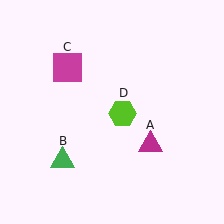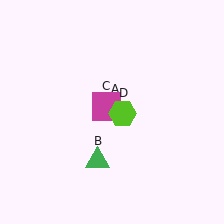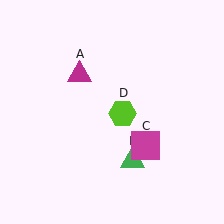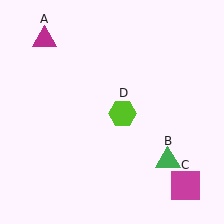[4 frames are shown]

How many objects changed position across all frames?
3 objects changed position: magenta triangle (object A), green triangle (object B), magenta square (object C).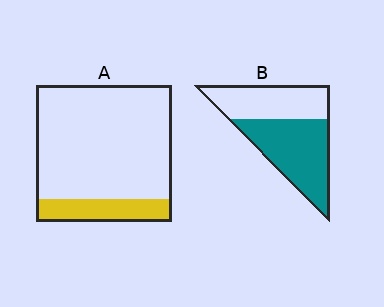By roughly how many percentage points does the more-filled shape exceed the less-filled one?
By roughly 40 percentage points (B over A).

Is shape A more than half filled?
No.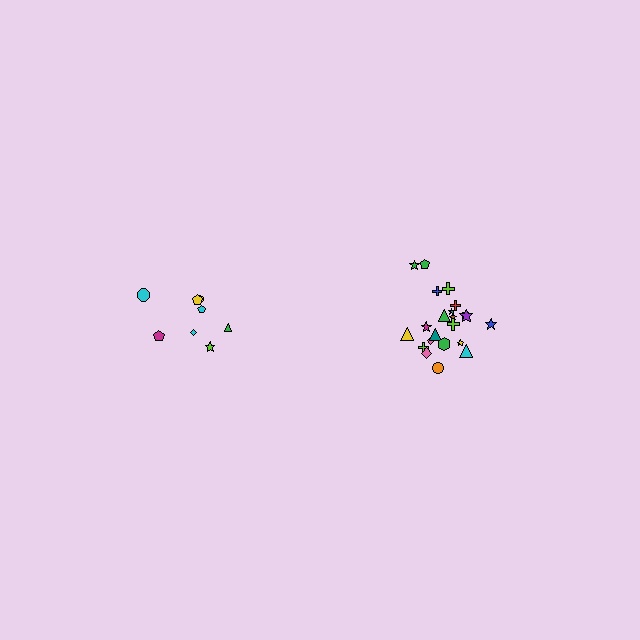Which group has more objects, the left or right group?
The right group.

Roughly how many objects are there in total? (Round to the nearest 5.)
Roughly 30 objects in total.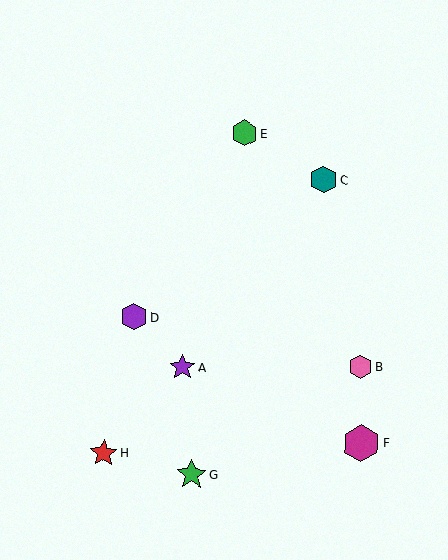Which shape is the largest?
The magenta hexagon (labeled F) is the largest.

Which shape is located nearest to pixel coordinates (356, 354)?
The pink hexagon (labeled B) at (360, 367) is nearest to that location.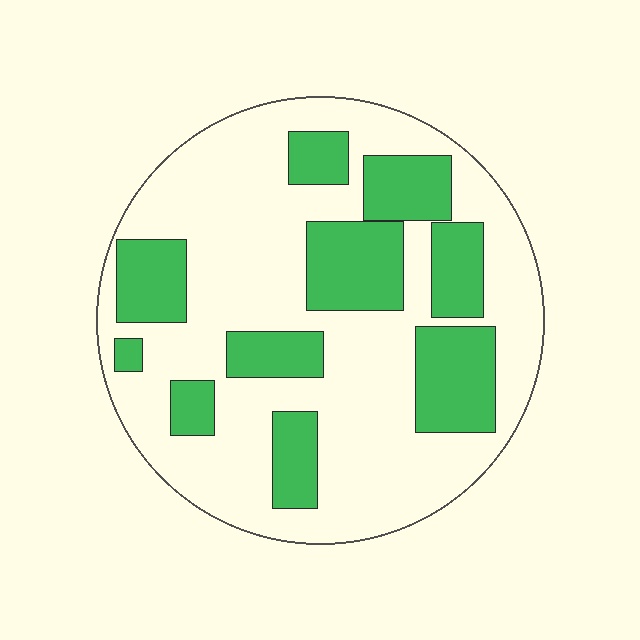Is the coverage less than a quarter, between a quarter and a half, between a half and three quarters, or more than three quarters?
Between a quarter and a half.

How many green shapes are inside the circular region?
10.